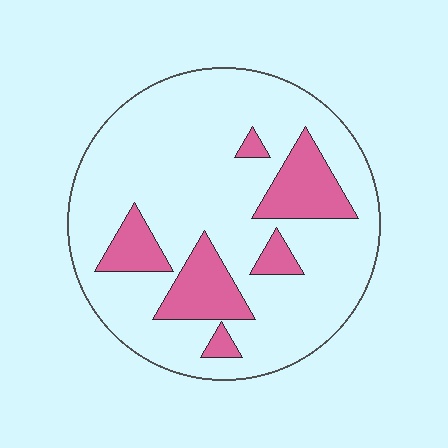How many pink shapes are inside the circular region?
6.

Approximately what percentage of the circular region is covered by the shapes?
Approximately 20%.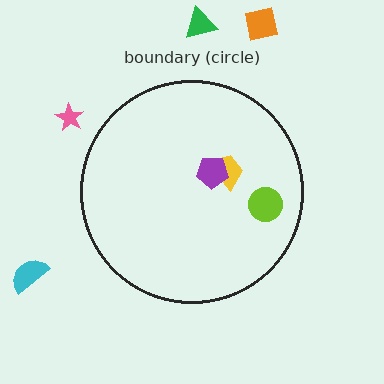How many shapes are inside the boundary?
3 inside, 4 outside.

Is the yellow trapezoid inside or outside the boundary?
Inside.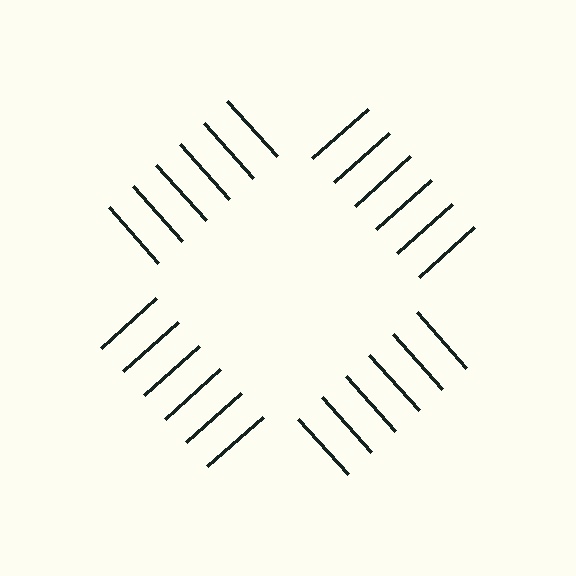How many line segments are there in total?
24 — 6 along each of the 4 edges.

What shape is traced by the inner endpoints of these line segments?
An illusory square — the line segments terminate on its edges but no continuous stroke is drawn.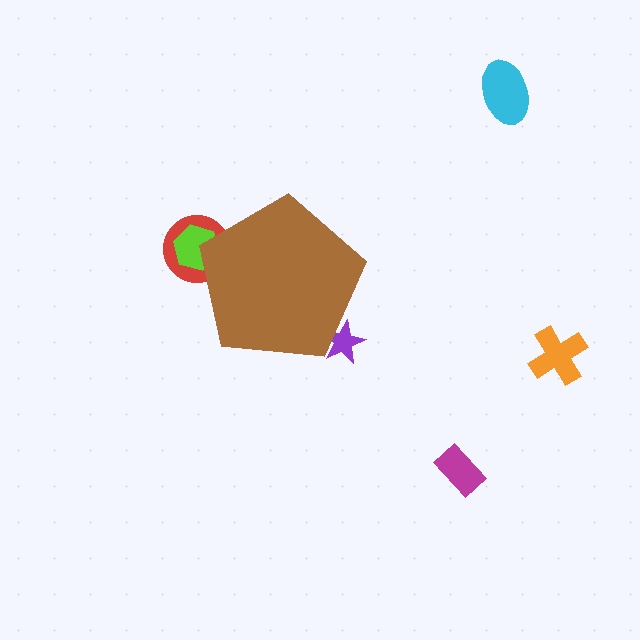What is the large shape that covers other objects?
A brown pentagon.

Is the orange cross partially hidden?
No, the orange cross is fully visible.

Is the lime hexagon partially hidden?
Yes, the lime hexagon is partially hidden behind the brown pentagon.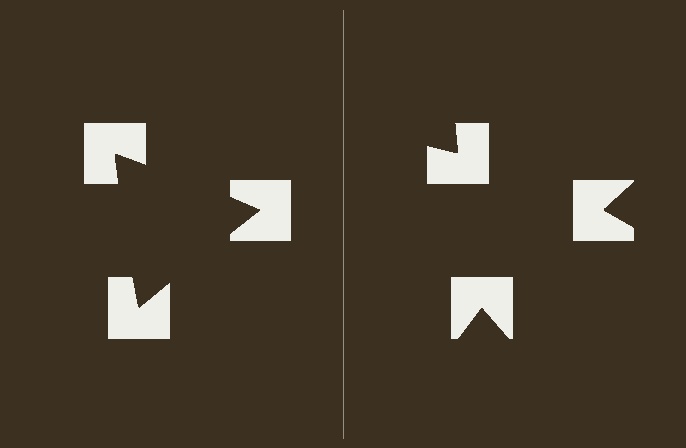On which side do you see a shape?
An illusory triangle appears on the left side. On the right side the wedge cuts are rotated, so no coherent shape forms.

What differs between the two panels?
The notched squares are positioned identically on both sides; only the wedge orientations differ. On the left they align to a triangle; on the right they are misaligned.